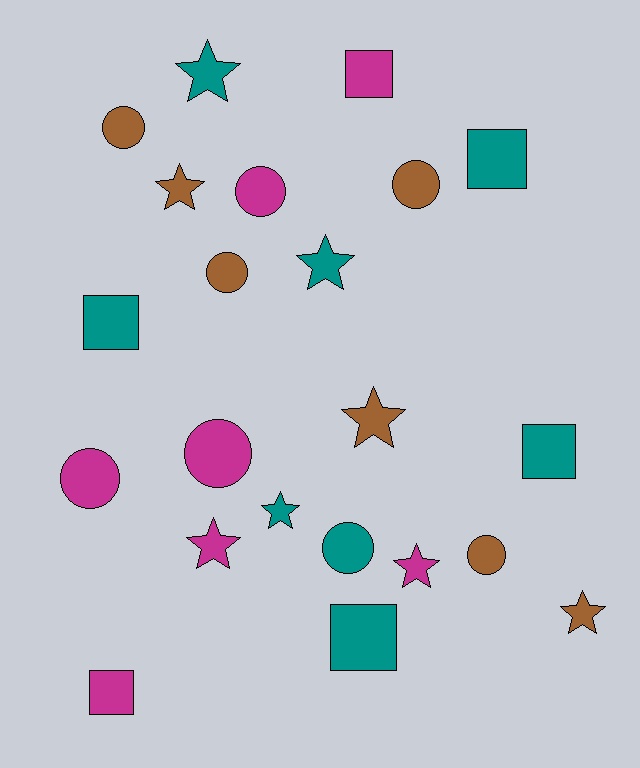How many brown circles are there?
There are 4 brown circles.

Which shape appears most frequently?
Circle, with 8 objects.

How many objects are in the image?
There are 22 objects.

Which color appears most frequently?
Teal, with 8 objects.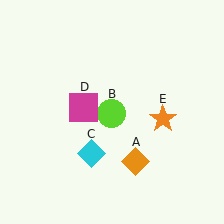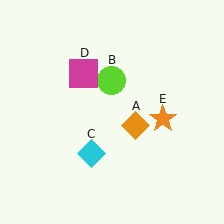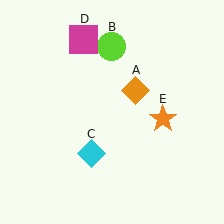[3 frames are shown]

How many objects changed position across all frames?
3 objects changed position: orange diamond (object A), lime circle (object B), magenta square (object D).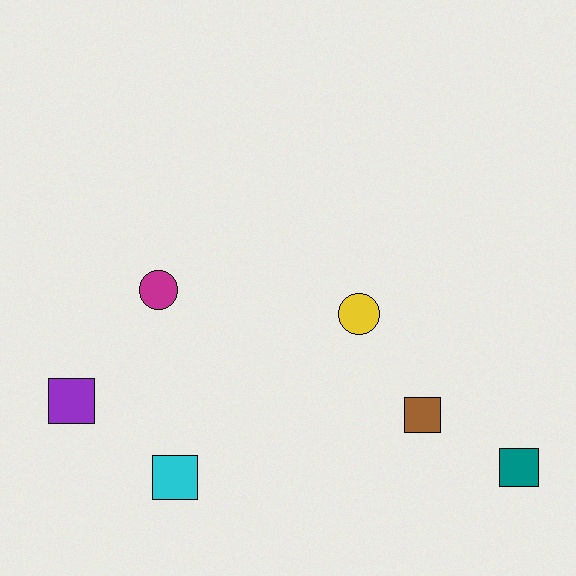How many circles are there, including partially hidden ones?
There are 2 circles.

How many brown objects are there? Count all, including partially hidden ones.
There is 1 brown object.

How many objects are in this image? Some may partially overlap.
There are 6 objects.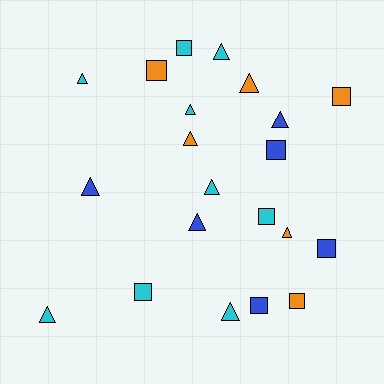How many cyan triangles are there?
There are 6 cyan triangles.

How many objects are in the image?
There are 21 objects.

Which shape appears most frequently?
Triangle, with 12 objects.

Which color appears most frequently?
Cyan, with 9 objects.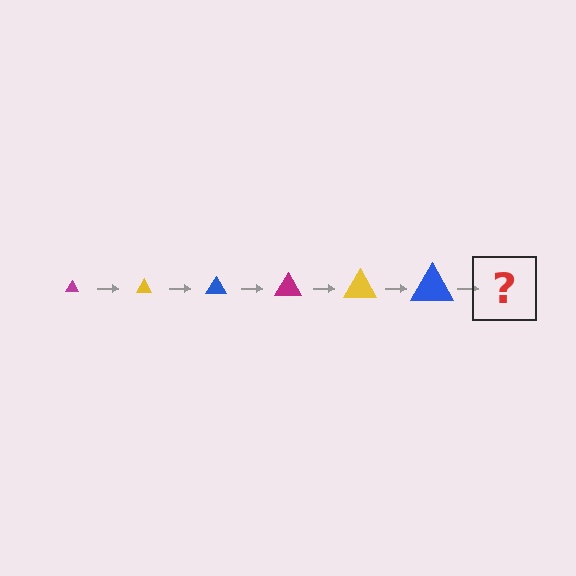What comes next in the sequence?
The next element should be a magenta triangle, larger than the previous one.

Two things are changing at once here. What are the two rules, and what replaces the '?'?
The two rules are that the triangle grows larger each step and the color cycles through magenta, yellow, and blue. The '?' should be a magenta triangle, larger than the previous one.